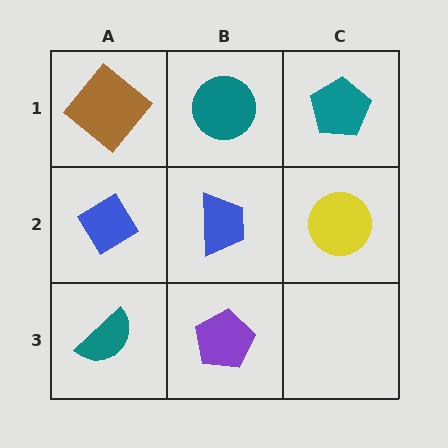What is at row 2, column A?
A blue diamond.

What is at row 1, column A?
A brown diamond.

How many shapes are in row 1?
3 shapes.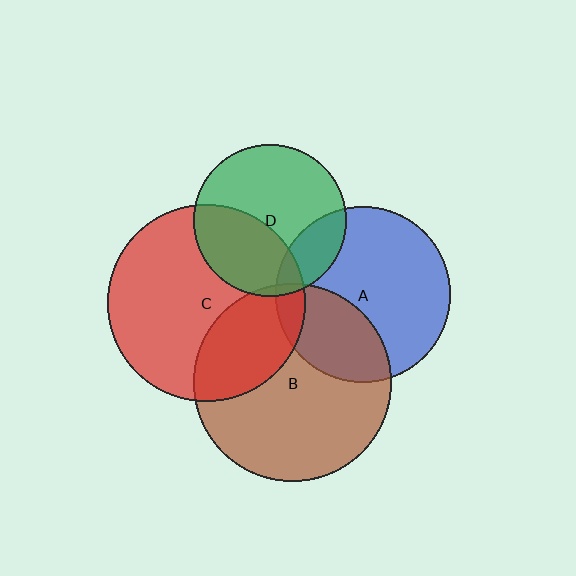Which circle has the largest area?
Circle B (brown).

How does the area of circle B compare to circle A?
Approximately 1.3 times.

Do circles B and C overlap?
Yes.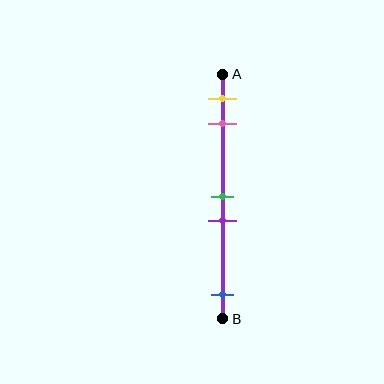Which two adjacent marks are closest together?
The green and purple marks are the closest adjacent pair.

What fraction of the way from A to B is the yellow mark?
The yellow mark is approximately 10% (0.1) of the way from A to B.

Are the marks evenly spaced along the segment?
No, the marks are not evenly spaced.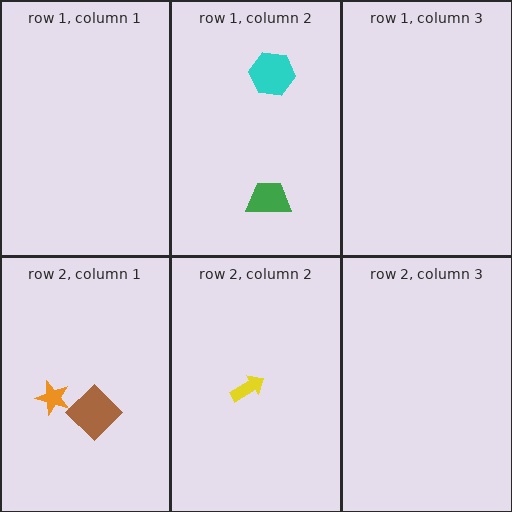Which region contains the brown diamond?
The row 2, column 1 region.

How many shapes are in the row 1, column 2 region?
2.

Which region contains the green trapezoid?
The row 1, column 2 region.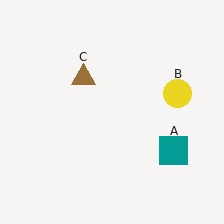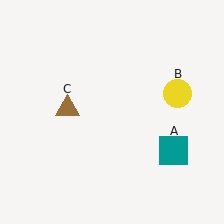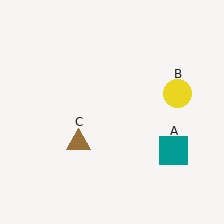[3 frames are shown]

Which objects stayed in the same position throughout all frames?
Teal square (object A) and yellow circle (object B) remained stationary.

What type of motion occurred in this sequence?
The brown triangle (object C) rotated counterclockwise around the center of the scene.